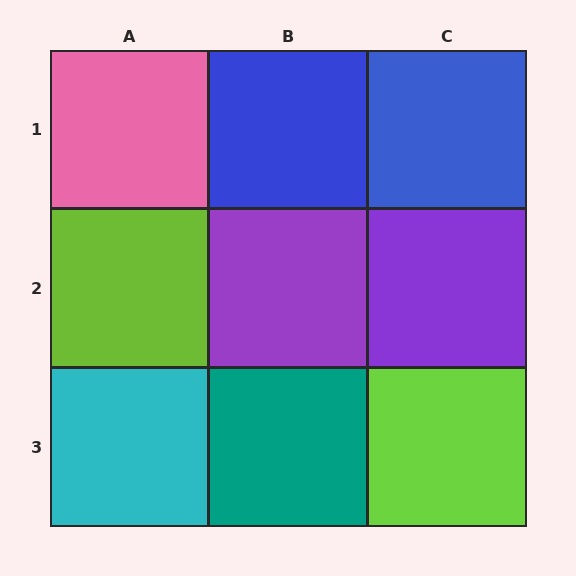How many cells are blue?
2 cells are blue.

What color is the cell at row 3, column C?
Lime.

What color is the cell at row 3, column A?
Cyan.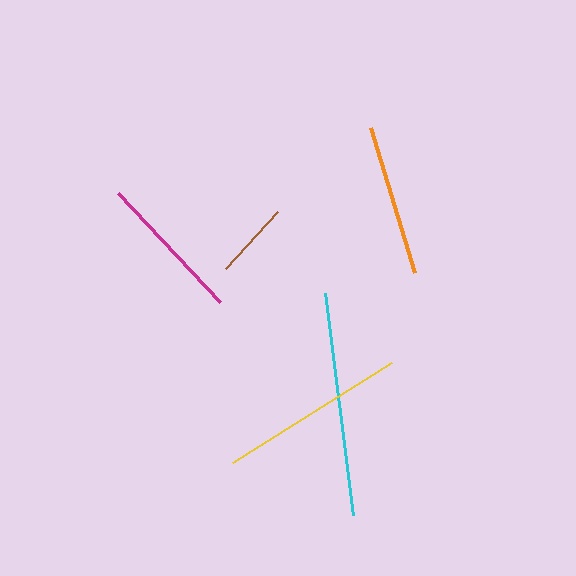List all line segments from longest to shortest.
From longest to shortest: cyan, yellow, orange, magenta, brown.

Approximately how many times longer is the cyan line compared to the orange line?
The cyan line is approximately 1.5 times the length of the orange line.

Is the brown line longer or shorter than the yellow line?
The yellow line is longer than the brown line.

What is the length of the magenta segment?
The magenta segment is approximately 149 pixels long.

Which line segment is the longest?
The cyan line is the longest at approximately 224 pixels.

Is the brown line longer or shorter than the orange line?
The orange line is longer than the brown line.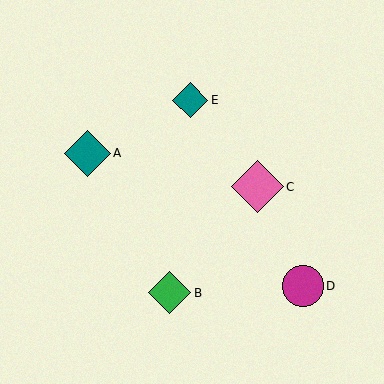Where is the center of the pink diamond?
The center of the pink diamond is at (257, 187).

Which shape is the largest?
The pink diamond (labeled C) is the largest.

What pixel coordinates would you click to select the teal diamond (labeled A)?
Click at (87, 153) to select the teal diamond A.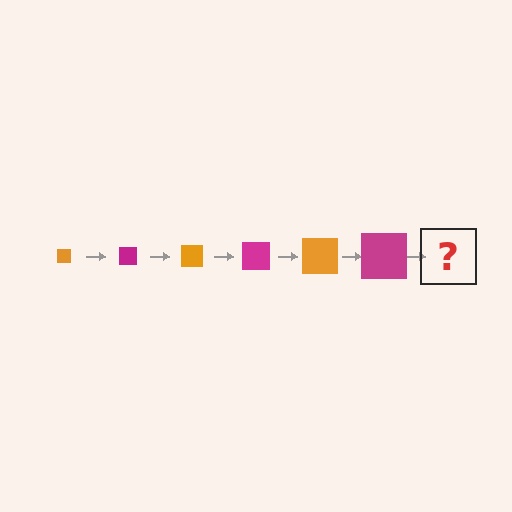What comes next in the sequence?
The next element should be an orange square, larger than the previous one.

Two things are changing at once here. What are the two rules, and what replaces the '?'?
The two rules are that the square grows larger each step and the color cycles through orange and magenta. The '?' should be an orange square, larger than the previous one.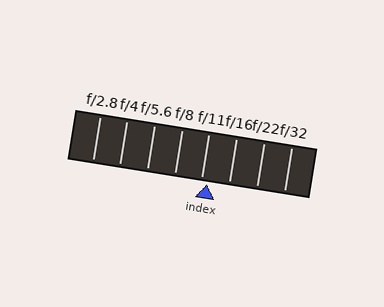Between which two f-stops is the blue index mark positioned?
The index mark is between f/11 and f/16.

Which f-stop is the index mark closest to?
The index mark is closest to f/11.